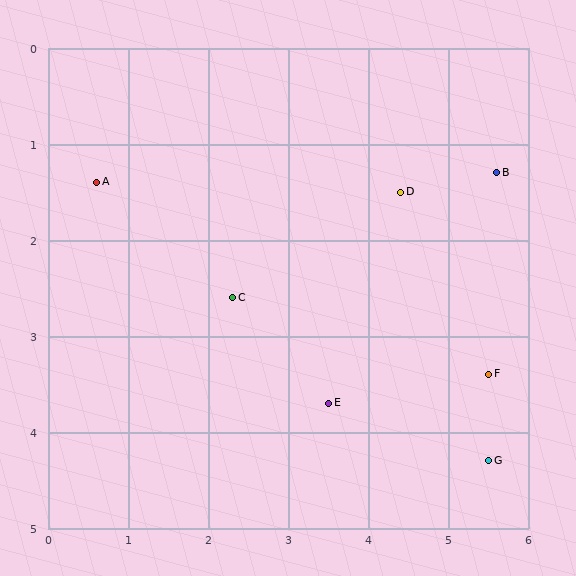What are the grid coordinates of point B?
Point B is at approximately (5.6, 1.3).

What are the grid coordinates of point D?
Point D is at approximately (4.4, 1.5).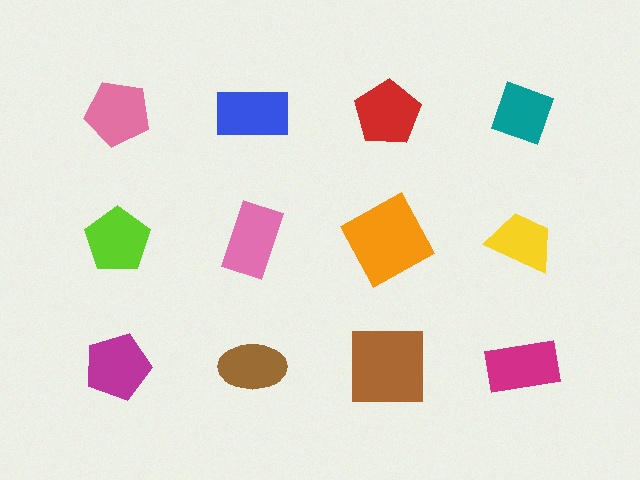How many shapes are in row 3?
4 shapes.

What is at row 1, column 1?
A pink pentagon.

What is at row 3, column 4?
A magenta rectangle.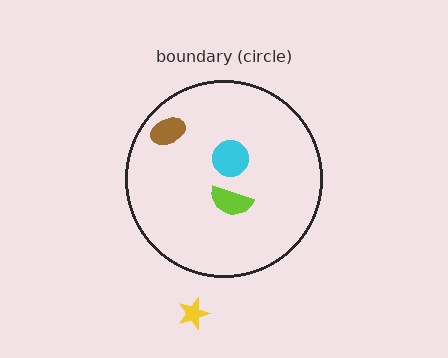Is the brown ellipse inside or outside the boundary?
Inside.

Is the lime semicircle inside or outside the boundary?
Inside.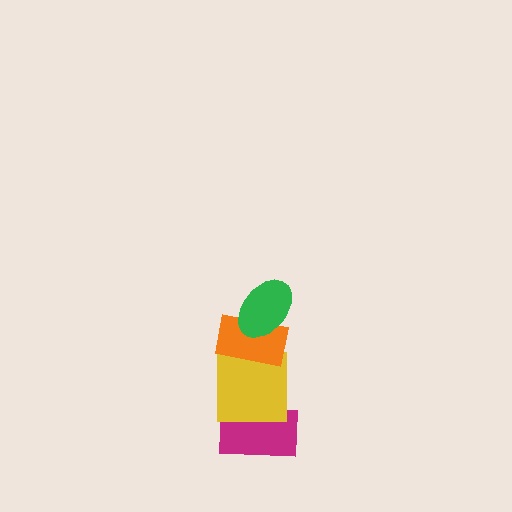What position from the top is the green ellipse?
The green ellipse is 1st from the top.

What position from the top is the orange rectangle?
The orange rectangle is 2nd from the top.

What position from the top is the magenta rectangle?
The magenta rectangle is 4th from the top.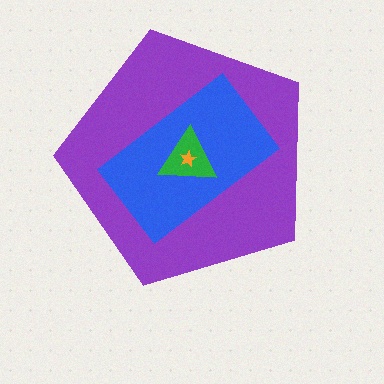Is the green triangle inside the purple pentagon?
Yes.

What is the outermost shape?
The purple pentagon.